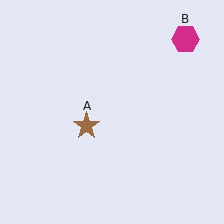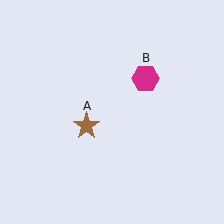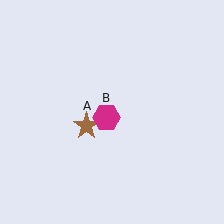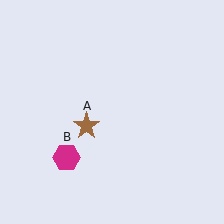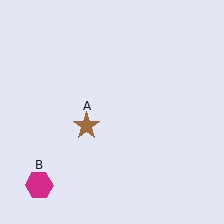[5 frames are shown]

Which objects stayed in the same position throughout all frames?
Brown star (object A) remained stationary.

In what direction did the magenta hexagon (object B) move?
The magenta hexagon (object B) moved down and to the left.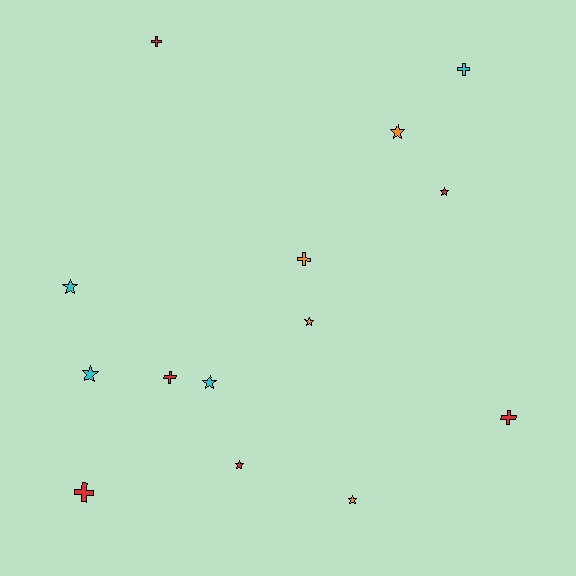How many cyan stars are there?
There are 3 cyan stars.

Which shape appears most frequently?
Star, with 8 objects.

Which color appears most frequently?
Red, with 6 objects.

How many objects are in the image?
There are 14 objects.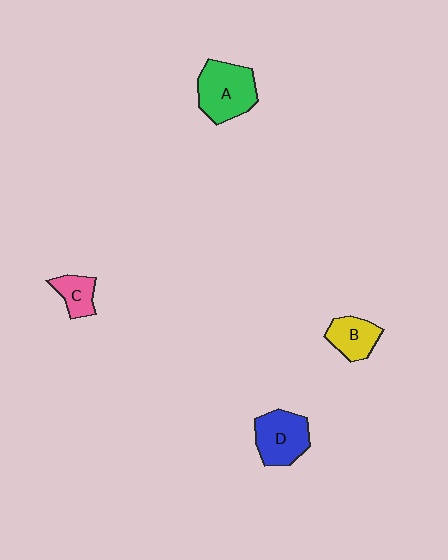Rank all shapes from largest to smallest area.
From largest to smallest: A (green), D (blue), B (yellow), C (pink).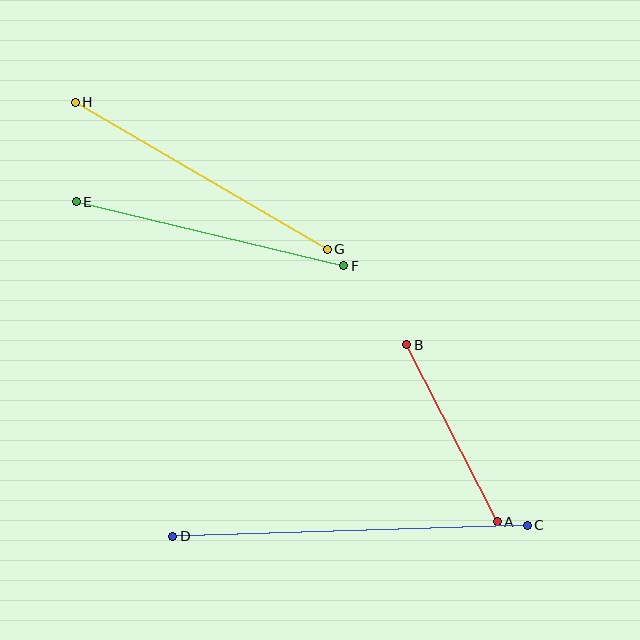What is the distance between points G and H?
The distance is approximately 292 pixels.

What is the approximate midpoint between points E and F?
The midpoint is at approximately (210, 234) pixels.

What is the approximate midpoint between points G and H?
The midpoint is at approximately (201, 176) pixels.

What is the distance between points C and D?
The distance is approximately 355 pixels.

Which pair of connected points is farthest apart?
Points C and D are farthest apart.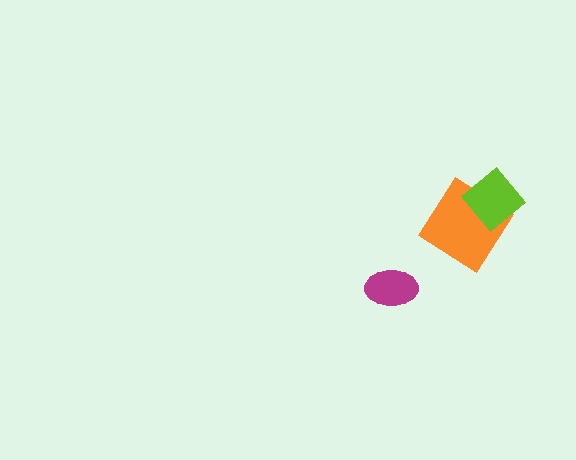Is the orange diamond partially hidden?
Yes, it is partially covered by another shape.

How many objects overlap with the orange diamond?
1 object overlaps with the orange diamond.